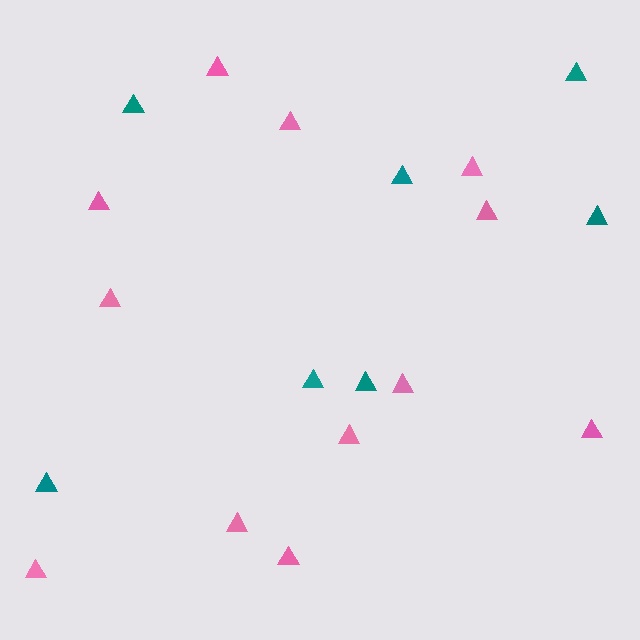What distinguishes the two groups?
There are 2 groups: one group of pink triangles (12) and one group of teal triangles (7).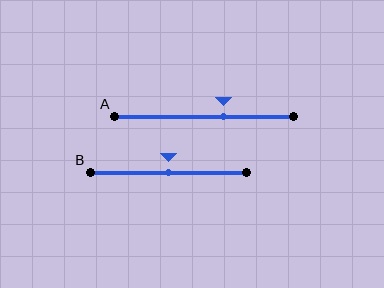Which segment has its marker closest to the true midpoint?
Segment B has its marker closest to the true midpoint.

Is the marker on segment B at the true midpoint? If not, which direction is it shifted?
Yes, the marker on segment B is at the true midpoint.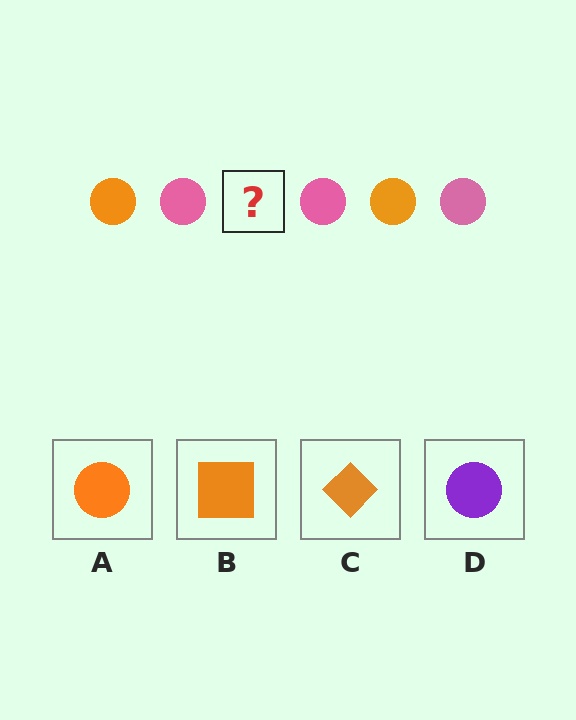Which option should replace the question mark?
Option A.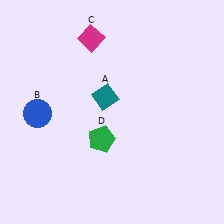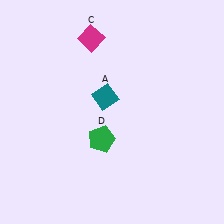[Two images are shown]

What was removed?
The blue circle (B) was removed in Image 2.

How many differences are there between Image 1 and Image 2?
There is 1 difference between the two images.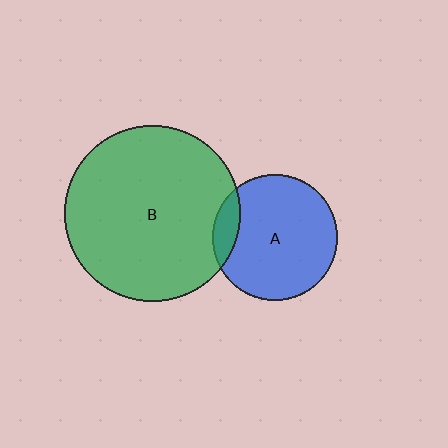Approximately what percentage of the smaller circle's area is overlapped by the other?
Approximately 10%.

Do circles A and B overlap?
Yes.